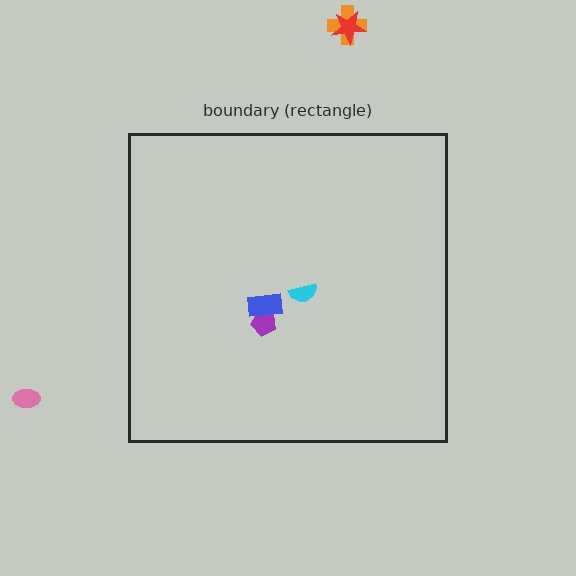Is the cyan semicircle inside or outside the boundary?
Inside.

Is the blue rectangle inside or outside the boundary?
Inside.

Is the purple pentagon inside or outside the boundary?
Inside.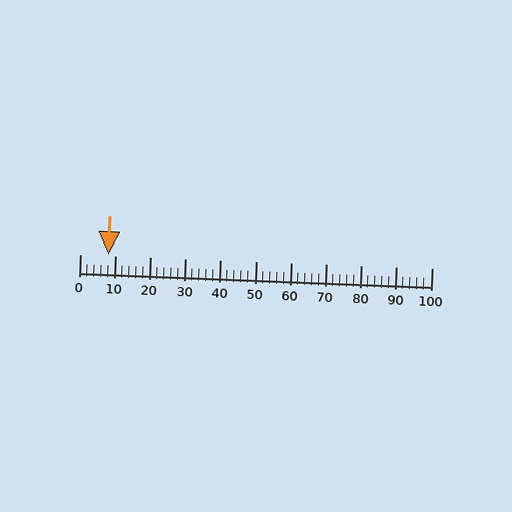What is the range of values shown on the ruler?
The ruler shows values from 0 to 100.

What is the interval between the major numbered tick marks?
The major tick marks are spaced 10 units apart.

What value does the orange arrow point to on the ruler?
The orange arrow points to approximately 8.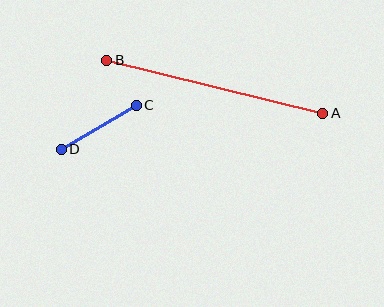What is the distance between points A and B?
The distance is approximately 223 pixels.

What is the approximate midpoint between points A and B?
The midpoint is at approximately (215, 87) pixels.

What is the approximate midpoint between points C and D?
The midpoint is at approximately (99, 127) pixels.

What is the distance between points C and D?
The distance is approximately 87 pixels.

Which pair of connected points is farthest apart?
Points A and B are farthest apart.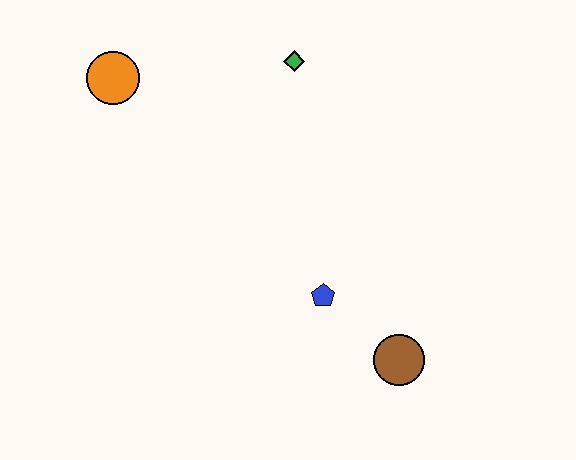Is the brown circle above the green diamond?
No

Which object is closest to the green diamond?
The orange circle is closest to the green diamond.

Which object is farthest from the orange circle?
The brown circle is farthest from the orange circle.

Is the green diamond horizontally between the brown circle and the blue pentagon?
No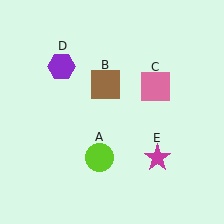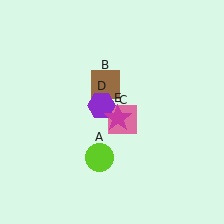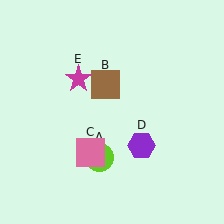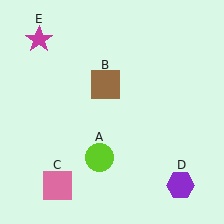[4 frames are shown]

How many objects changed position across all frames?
3 objects changed position: pink square (object C), purple hexagon (object D), magenta star (object E).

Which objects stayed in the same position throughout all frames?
Lime circle (object A) and brown square (object B) remained stationary.